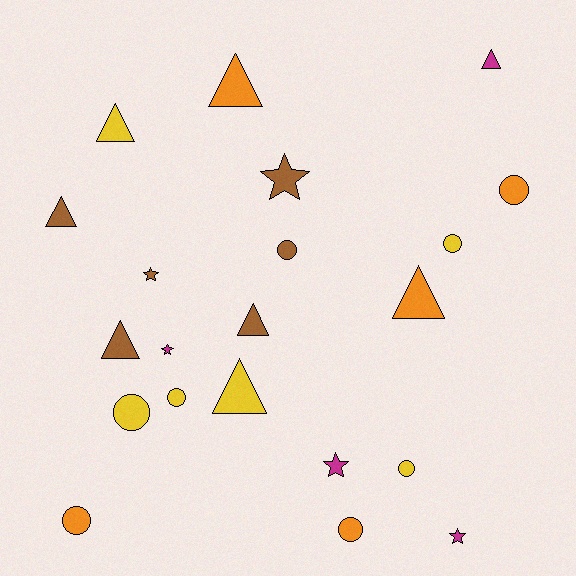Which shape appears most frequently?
Circle, with 8 objects.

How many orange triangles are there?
There are 2 orange triangles.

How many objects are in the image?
There are 21 objects.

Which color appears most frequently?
Brown, with 6 objects.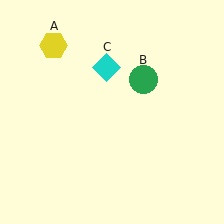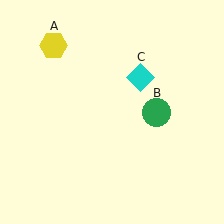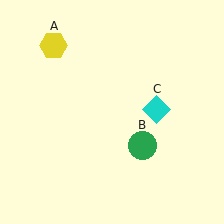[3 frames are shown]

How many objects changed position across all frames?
2 objects changed position: green circle (object B), cyan diamond (object C).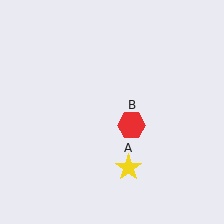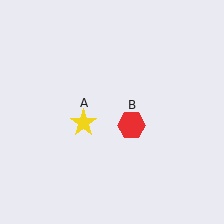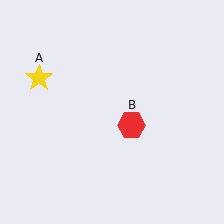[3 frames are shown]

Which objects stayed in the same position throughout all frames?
Red hexagon (object B) remained stationary.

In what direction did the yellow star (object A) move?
The yellow star (object A) moved up and to the left.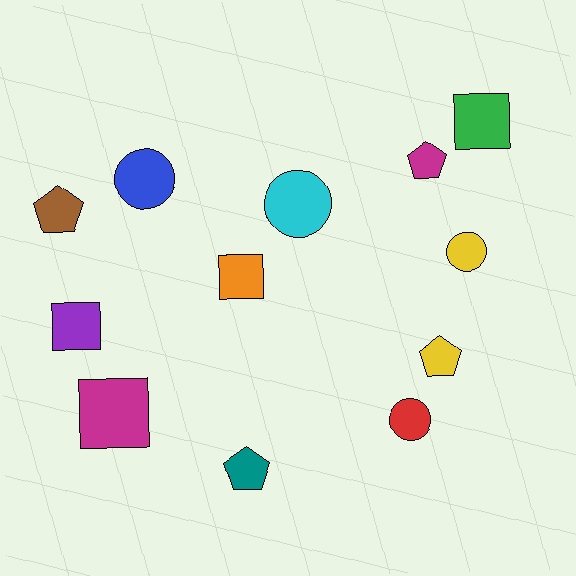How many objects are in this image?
There are 12 objects.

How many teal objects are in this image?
There is 1 teal object.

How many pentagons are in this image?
There are 4 pentagons.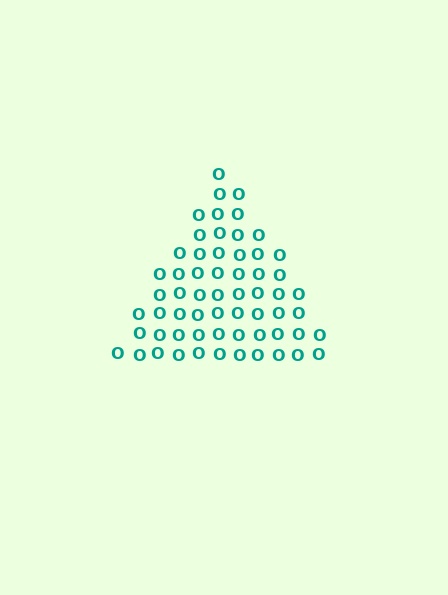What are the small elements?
The small elements are letter O's.